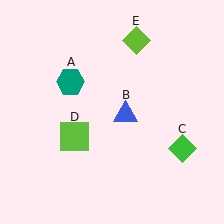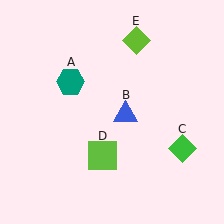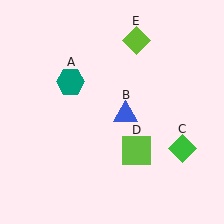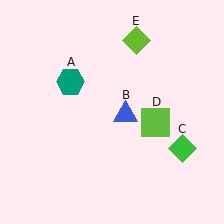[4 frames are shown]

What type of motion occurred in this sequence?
The lime square (object D) rotated counterclockwise around the center of the scene.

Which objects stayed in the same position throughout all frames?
Teal hexagon (object A) and blue triangle (object B) and green diamond (object C) and lime diamond (object E) remained stationary.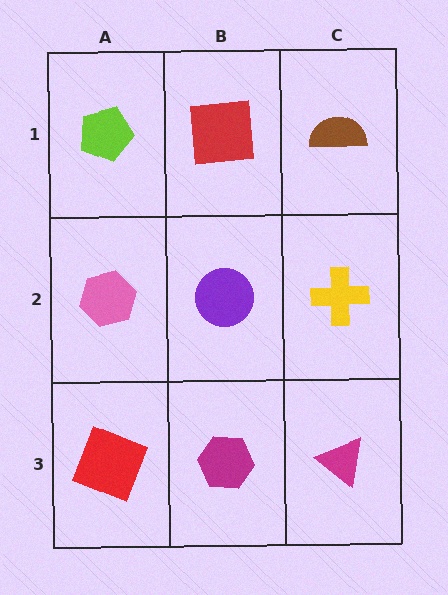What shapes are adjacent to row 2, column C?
A brown semicircle (row 1, column C), a magenta triangle (row 3, column C), a purple circle (row 2, column B).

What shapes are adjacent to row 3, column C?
A yellow cross (row 2, column C), a magenta hexagon (row 3, column B).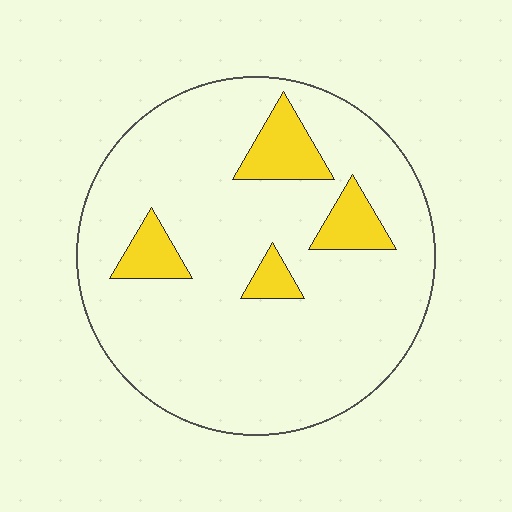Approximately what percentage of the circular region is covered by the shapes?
Approximately 15%.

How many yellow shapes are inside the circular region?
4.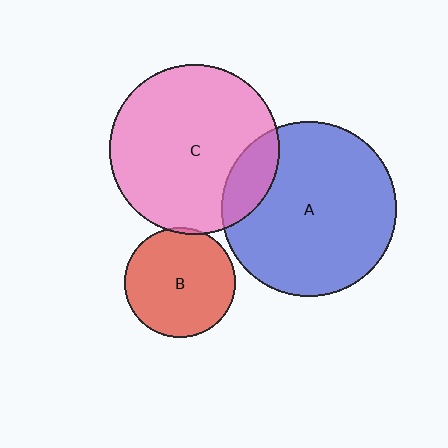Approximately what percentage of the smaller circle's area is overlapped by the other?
Approximately 5%.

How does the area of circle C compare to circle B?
Approximately 2.4 times.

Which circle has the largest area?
Circle A (blue).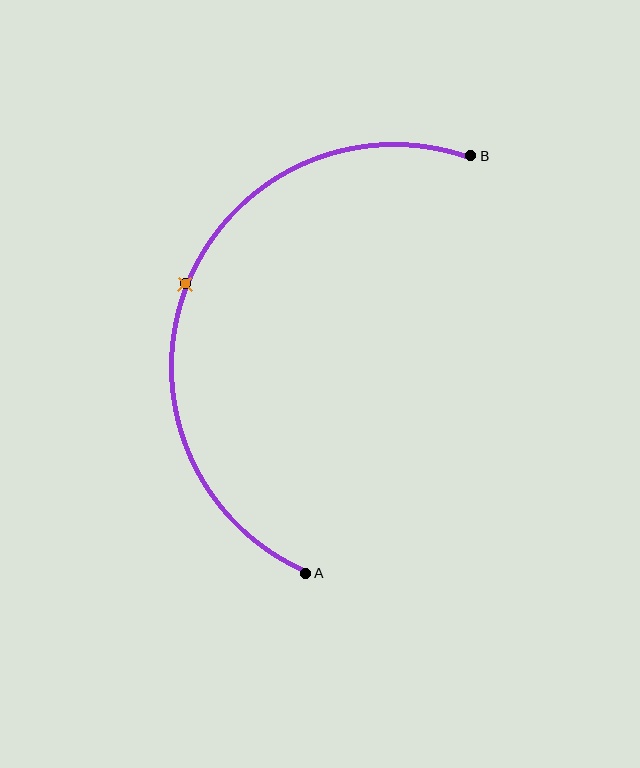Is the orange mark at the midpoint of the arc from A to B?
Yes. The orange mark lies on the arc at equal arc-length from both A and B — it is the arc midpoint.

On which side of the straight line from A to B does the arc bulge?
The arc bulges to the left of the straight line connecting A and B.